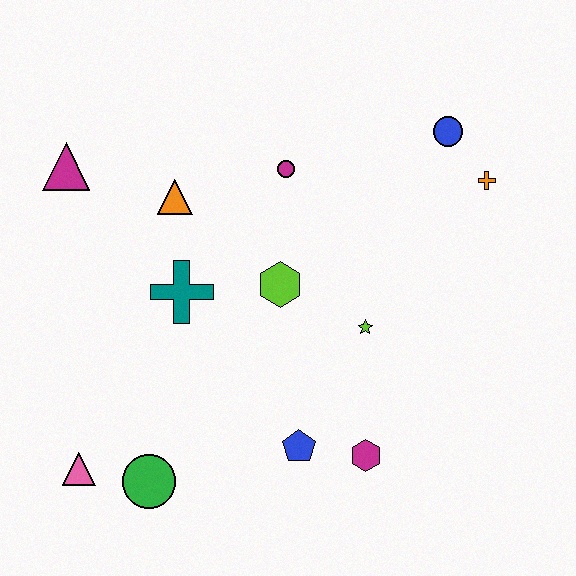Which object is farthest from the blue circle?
The pink triangle is farthest from the blue circle.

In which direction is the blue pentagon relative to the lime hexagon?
The blue pentagon is below the lime hexagon.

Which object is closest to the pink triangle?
The green circle is closest to the pink triangle.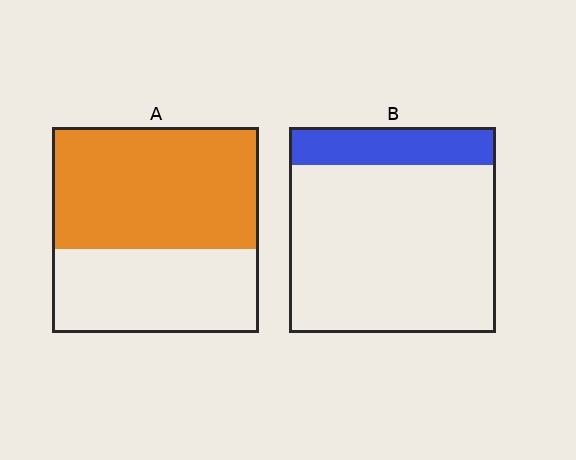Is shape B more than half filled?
No.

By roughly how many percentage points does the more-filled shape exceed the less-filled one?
By roughly 40 percentage points (A over B).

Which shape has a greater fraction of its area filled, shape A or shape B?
Shape A.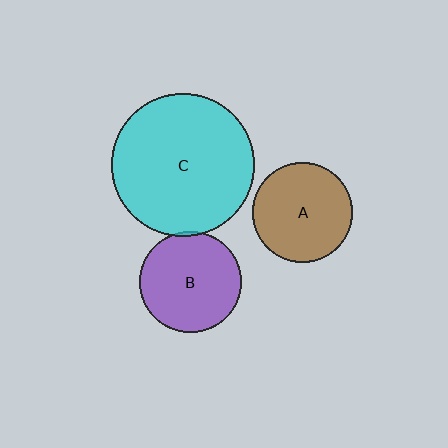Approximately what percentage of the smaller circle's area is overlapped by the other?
Approximately 5%.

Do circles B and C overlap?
Yes.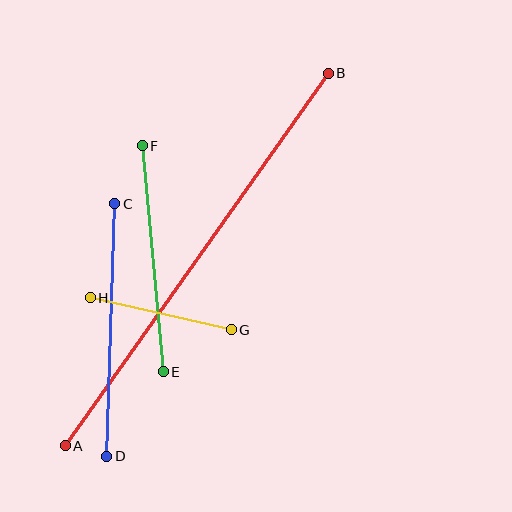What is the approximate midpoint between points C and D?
The midpoint is at approximately (111, 330) pixels.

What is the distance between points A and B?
The distance is approximately 456 pixels.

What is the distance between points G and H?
The distance is approximately 145 pixels.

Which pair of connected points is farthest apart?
Points A and B are farthest apart.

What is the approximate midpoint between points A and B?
The midpoint is at approximately (197, 260) pixels.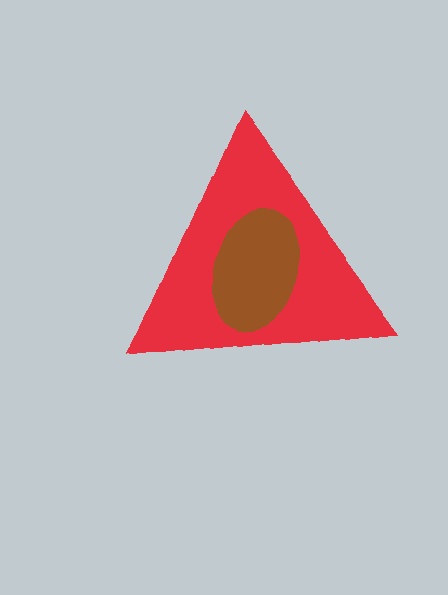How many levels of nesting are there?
2.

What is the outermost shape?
The red triangle.